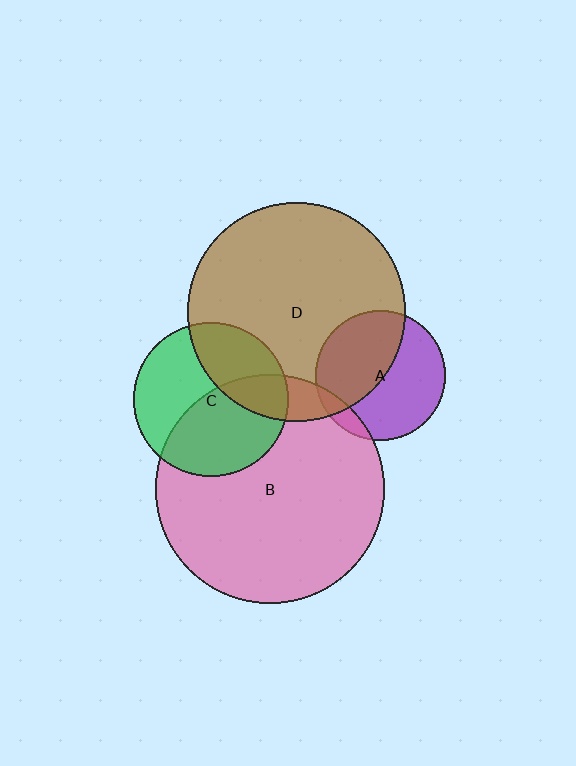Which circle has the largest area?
Circle B (pink).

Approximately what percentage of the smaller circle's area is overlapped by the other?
Approximately 10%.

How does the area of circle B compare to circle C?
Approximately 2.2 times.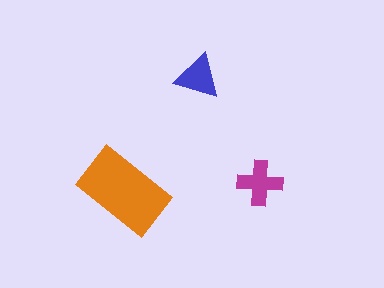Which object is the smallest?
The blue triangle.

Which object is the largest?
The orange rectangle.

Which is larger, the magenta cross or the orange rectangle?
The orange rectangle.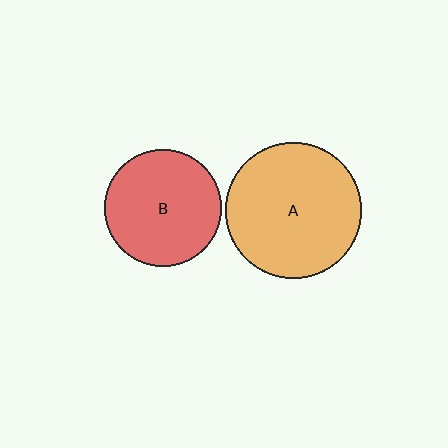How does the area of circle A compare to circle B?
Approximately 1.4 times.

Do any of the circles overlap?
No, none of the circles overlap.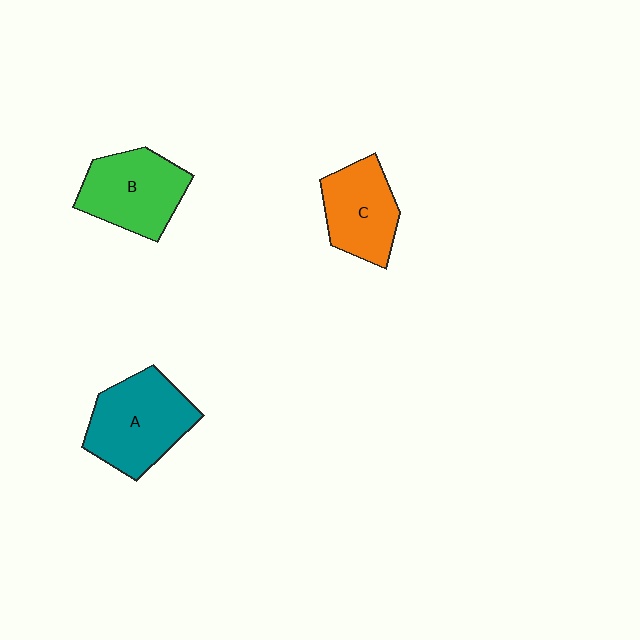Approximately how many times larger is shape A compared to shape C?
Approximately 1.3 times.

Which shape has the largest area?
Shape A (teal).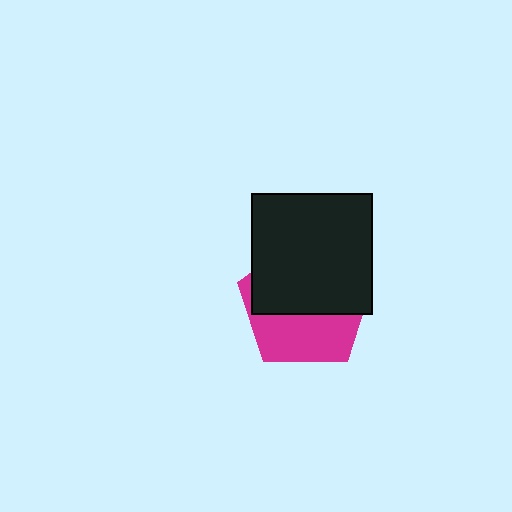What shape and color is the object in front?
The object in front is a black square.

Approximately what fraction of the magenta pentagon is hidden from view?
Roughly 59% of the magenta pentagon is hidden behind the black square.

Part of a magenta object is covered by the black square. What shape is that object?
It is a pentagon.